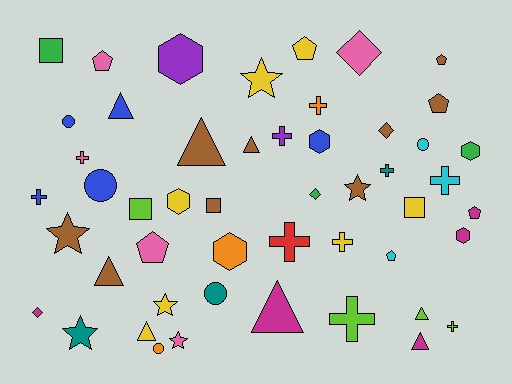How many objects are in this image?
There are 50 objects.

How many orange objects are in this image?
There are 3 orange objects.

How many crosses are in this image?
There are 10 crosses.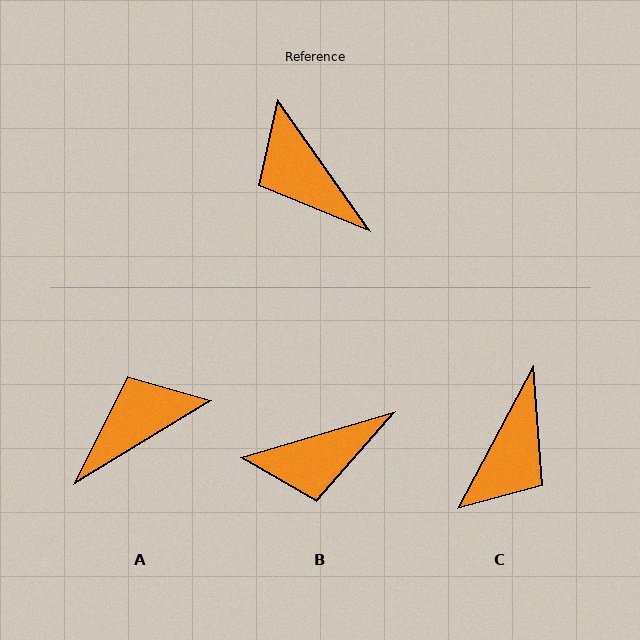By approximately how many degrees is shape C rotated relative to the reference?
Approximately 117 degrees counter-clockwise.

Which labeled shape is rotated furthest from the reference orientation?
C, about 117 degrees away.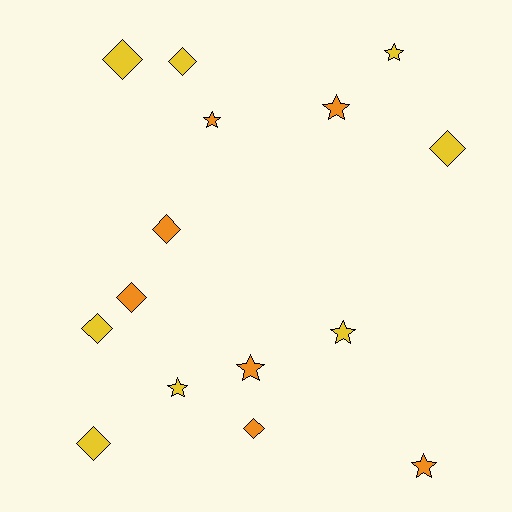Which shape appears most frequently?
Diamond, with 8 objects.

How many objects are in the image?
There are 15 objects.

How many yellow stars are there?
There are 3 yellow stars.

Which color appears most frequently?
Yellow, with 8 objects.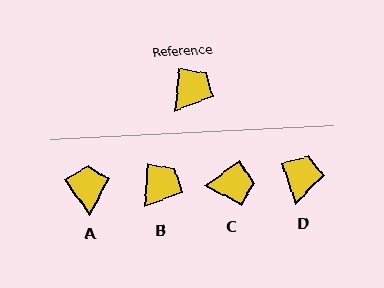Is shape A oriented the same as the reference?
No, it is off by about 40 degrees.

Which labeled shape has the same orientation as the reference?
B.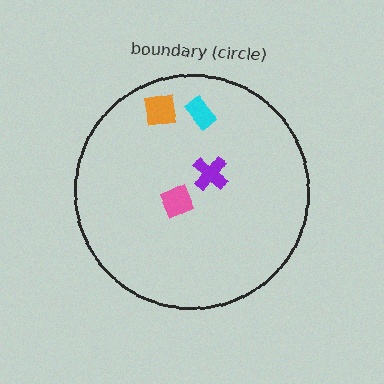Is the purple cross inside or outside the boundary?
Inside.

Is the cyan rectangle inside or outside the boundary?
Inside.